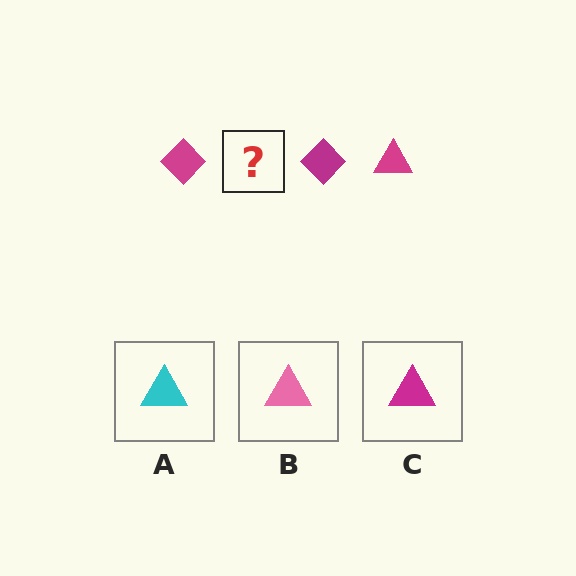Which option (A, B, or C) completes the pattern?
C.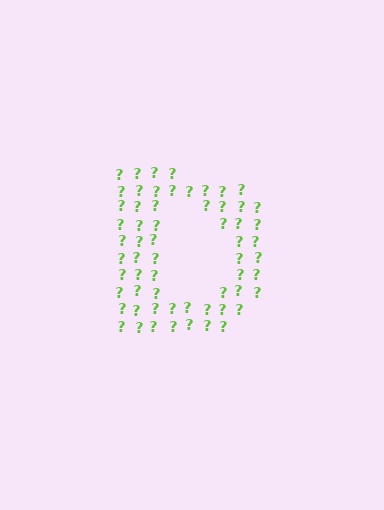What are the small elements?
The small elements are question marks.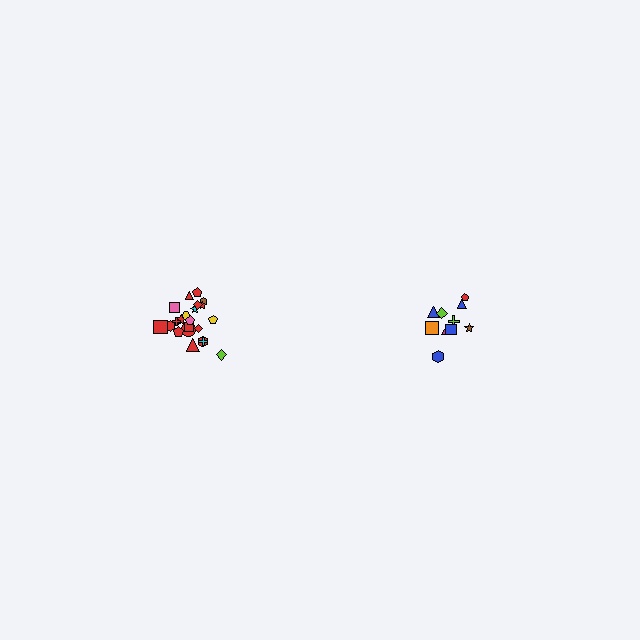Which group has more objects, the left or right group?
The left group.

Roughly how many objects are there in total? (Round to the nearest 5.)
Roughly 30 objects in total.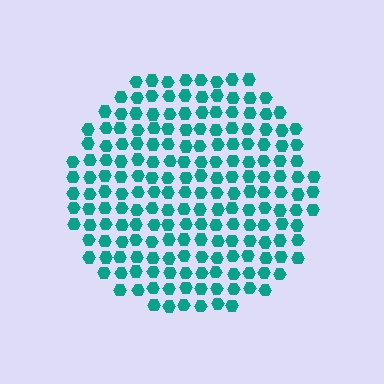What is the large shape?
The large shape is a circle.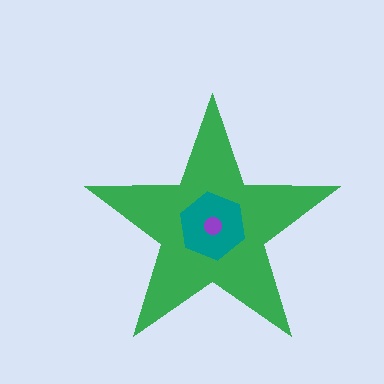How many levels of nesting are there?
3.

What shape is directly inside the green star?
The teal hexagon.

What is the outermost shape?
The green star.